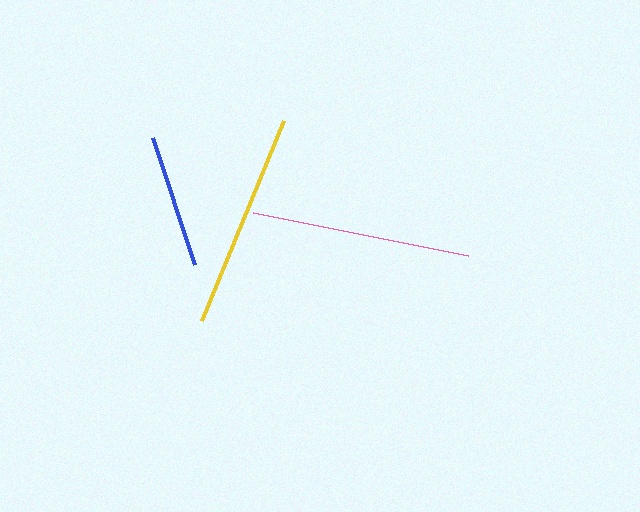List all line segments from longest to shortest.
From longest to shortest: pink, yellow, blue.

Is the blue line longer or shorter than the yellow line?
The yellow line is longer than the blue line.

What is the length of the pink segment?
The pink segment is approximately 219 pixels long.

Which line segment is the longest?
The pink line is the longest at approximately 219 pixels.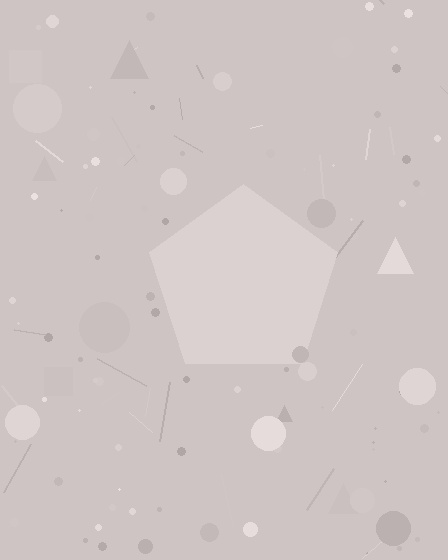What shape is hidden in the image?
A pentagon is hidden in the image.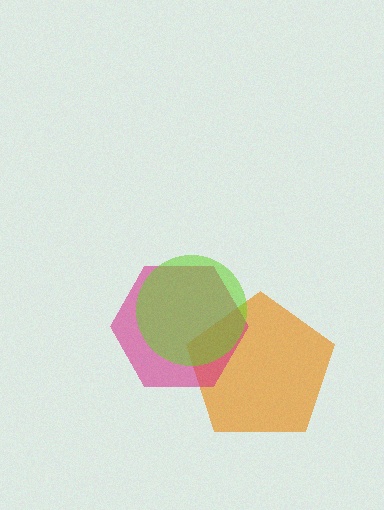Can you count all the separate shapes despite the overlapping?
Yes, there are 3 separate shapes.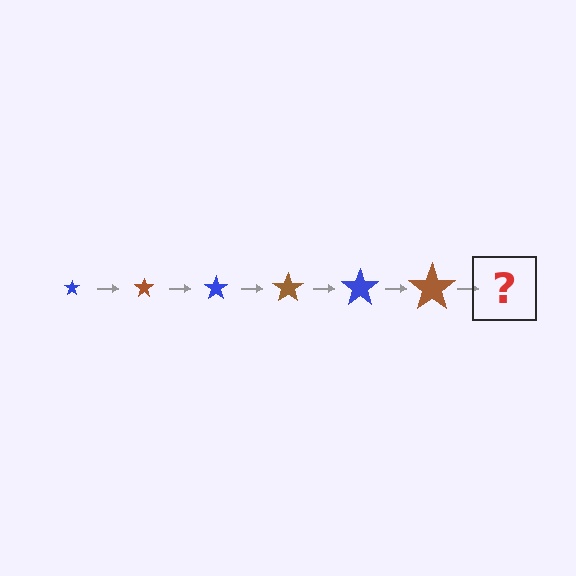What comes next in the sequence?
The next element should be a blue star, larger than the previous one.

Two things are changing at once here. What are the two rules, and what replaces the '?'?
The two rules are that the star grows larger each step and the color cycles through blue and brown. The '?' should be a blue star, larger than the previous one.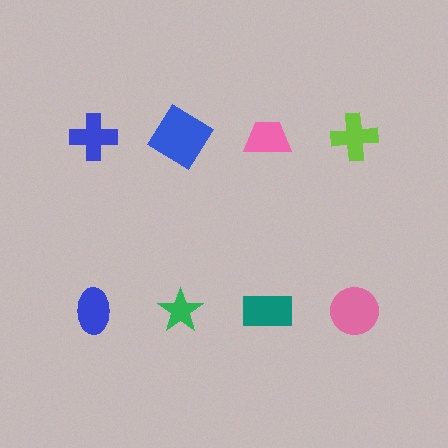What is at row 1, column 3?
A pink trapezoid.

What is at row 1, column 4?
A lime cross.